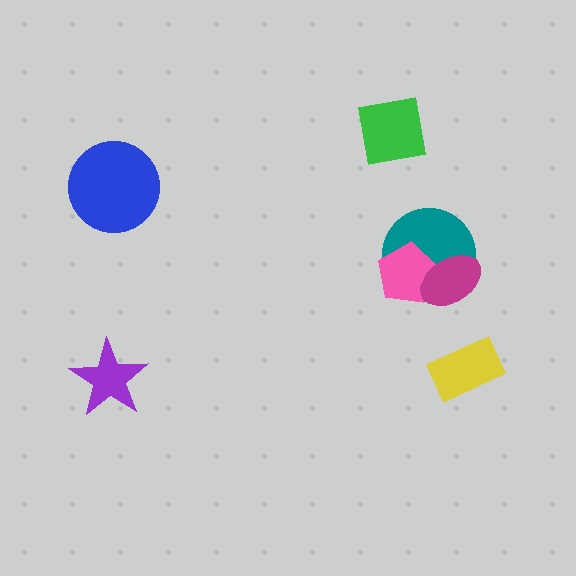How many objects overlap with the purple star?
0 objects overlap with the purple star.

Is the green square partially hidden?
No, no other shape covers it.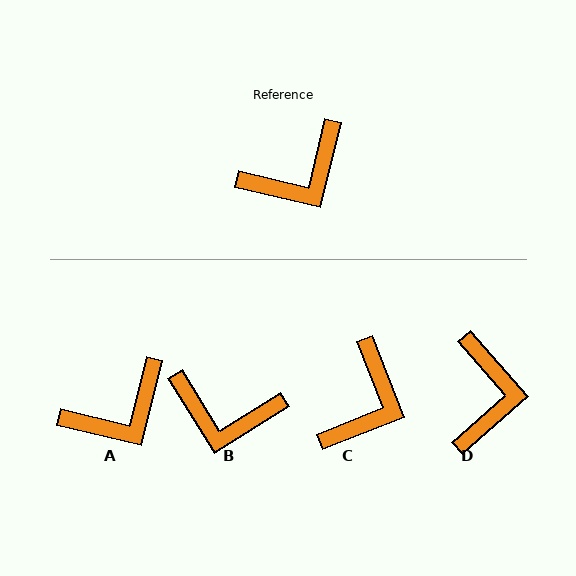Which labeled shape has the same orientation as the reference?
A.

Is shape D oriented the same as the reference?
No, it is off by about 55 degrees.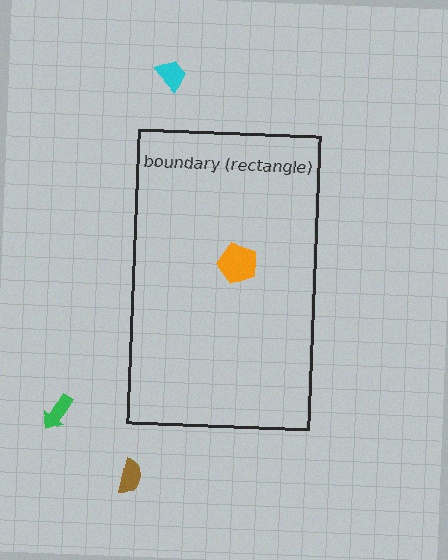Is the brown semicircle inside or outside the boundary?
Outside.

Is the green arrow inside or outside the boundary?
Outside.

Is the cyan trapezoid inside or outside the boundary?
Outside.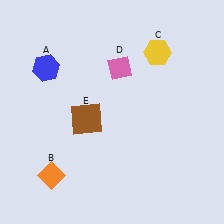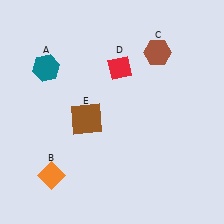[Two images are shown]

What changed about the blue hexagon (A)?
In Image 1, A is blue. In Image 2, it changed to teal.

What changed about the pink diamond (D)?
In Image 1, D is pink. In Image 2, it changed to red.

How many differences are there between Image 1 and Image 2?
There are 3 differences between the two images.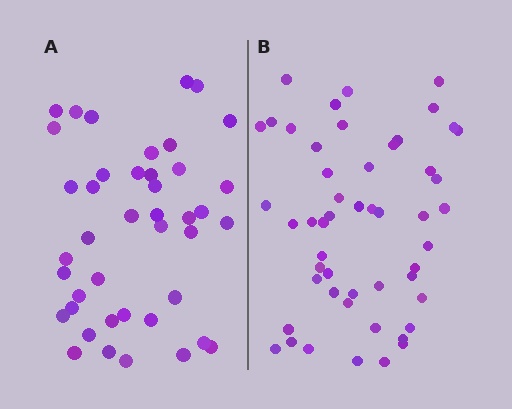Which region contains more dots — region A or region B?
Region B (the right region) has more dots.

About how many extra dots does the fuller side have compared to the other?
Region B has roughly 8 or so more dots than region A.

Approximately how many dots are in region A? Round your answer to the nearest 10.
About 40 dots. (The exact count is 42, which rounds to 40.)